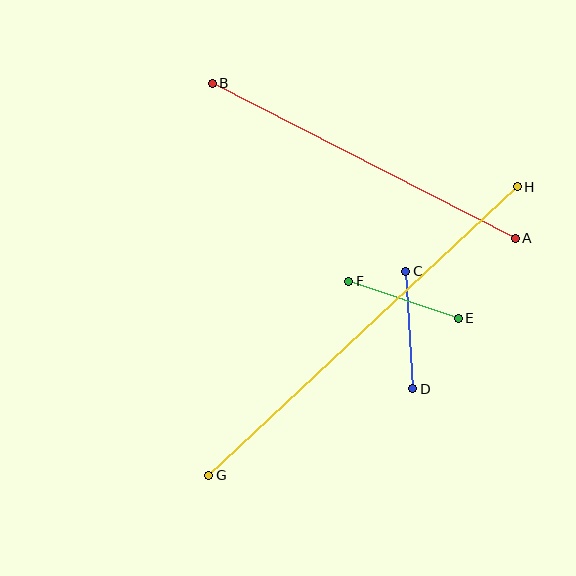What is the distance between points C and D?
The distance is approximately 118 pixels.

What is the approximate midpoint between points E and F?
The midpoint is at approximately (403, 300) pixels.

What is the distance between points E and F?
The distance is approximately 116 pixels.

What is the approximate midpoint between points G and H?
The midpoint is at approximately (363, 331) pixels.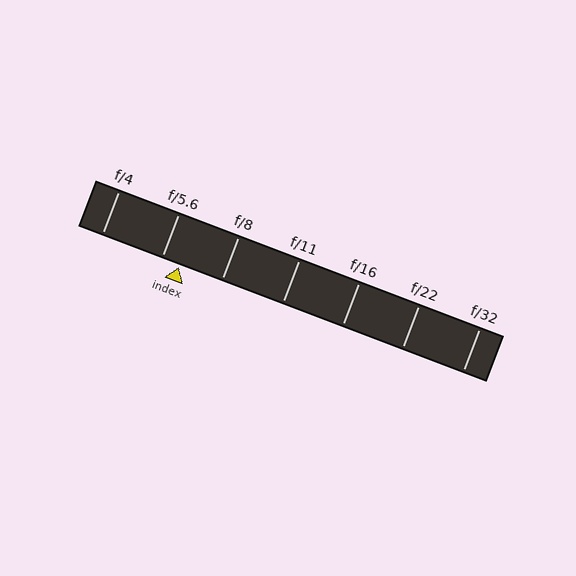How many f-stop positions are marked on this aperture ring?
There are 7 f-stop positions marked.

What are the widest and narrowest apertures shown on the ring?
The widest aperture shown is f/4 and the narrowest is f/32.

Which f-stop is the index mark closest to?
The index mark is closest to f/5.6.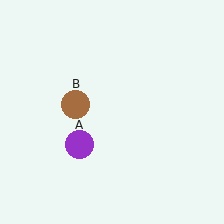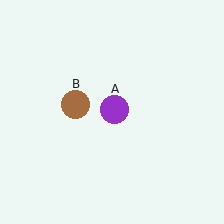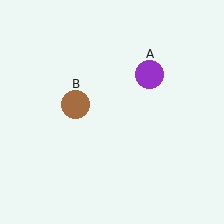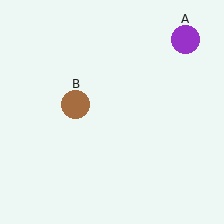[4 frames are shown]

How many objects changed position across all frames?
1 object changed position: purple circle (object A).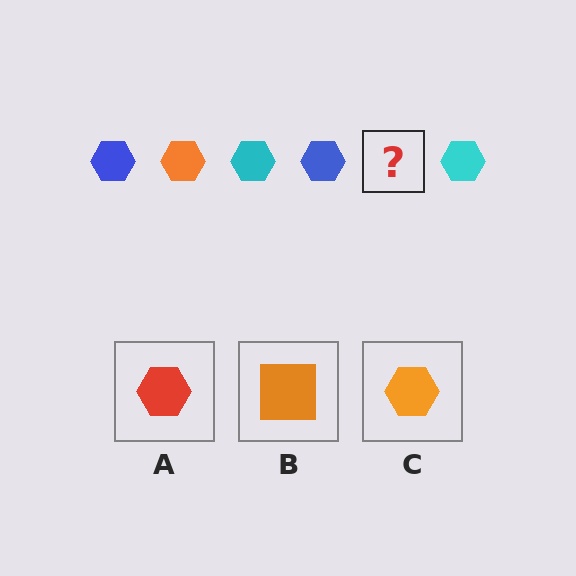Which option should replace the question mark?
Option C.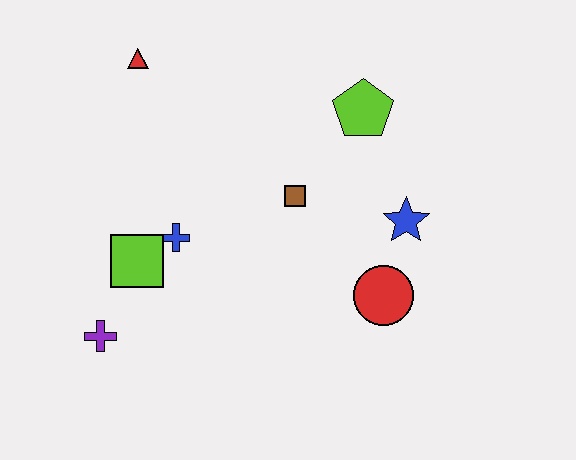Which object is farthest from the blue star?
The purple cross is farthest from the blue star.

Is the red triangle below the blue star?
No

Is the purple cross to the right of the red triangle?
No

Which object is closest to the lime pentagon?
The brown square is closest to the lime pentagon.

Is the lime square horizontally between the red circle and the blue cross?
No